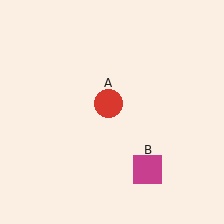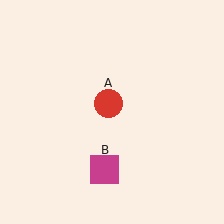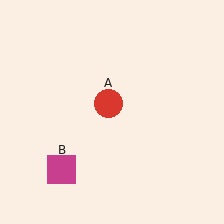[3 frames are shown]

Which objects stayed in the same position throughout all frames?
Red circle (object A) remained stationary.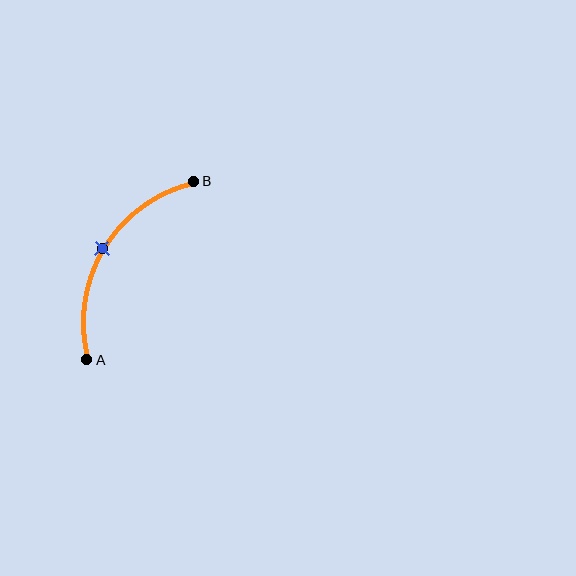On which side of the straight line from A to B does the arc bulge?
The arc bulges to the left of the straight line connecting A and B.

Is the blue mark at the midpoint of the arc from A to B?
Yes. The blue mark lies on the arc at equal arc-length from both A and B — it is the arc midpoint.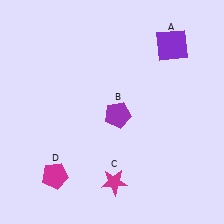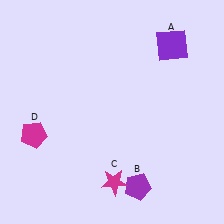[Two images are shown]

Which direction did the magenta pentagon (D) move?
The magenta pentagon (D) moved up.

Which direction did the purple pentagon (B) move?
The purple pentagon (B) moved down.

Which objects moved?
The objects that moved are: the purple pentagon (B), the magenta pentagon (D).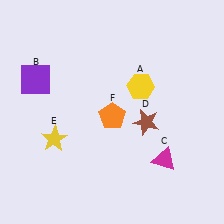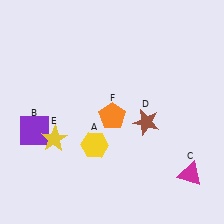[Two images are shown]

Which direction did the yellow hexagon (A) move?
The yellow hexagon (A) moved down.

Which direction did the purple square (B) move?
The purple square (B) moved down.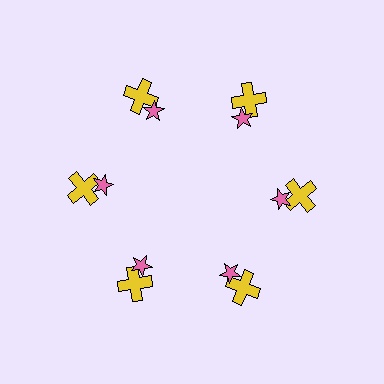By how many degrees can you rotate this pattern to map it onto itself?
The pattern maps onto itself every 60 degrees of rotation.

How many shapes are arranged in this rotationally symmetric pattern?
There are 12 shapes, arranged in 6 groups of 2.